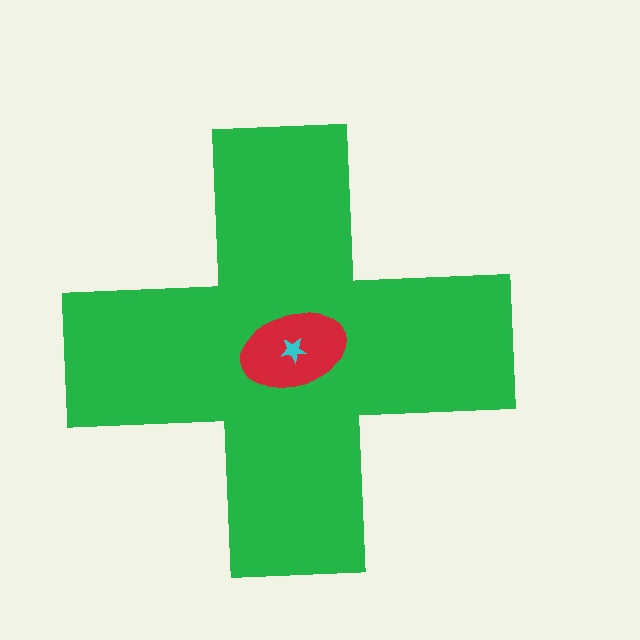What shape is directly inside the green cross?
The red ellipse.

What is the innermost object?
The cyan star.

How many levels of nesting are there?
3.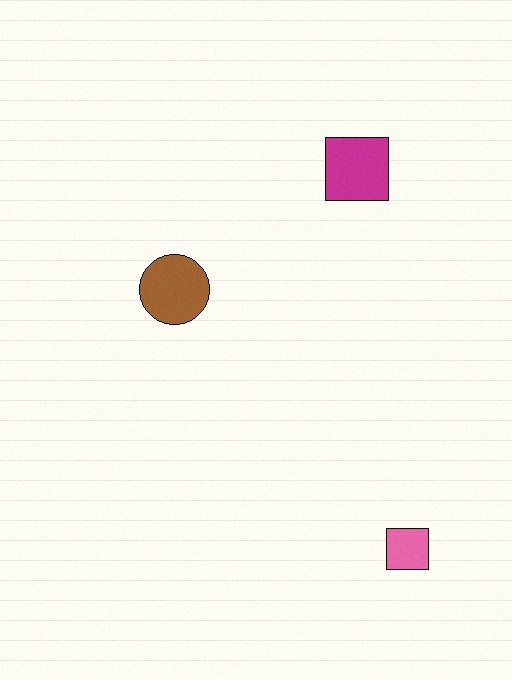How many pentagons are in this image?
There are no pentagons.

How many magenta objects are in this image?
There is 1 magenta object.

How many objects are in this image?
There are 3 objects.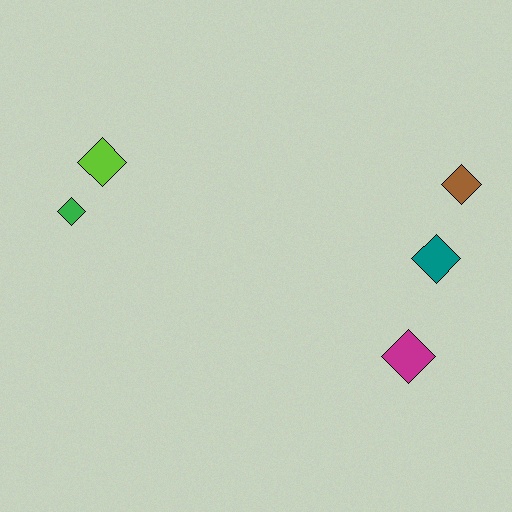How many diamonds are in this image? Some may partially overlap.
There are 5 diamonds.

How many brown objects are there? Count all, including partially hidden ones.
There is 1 brown object.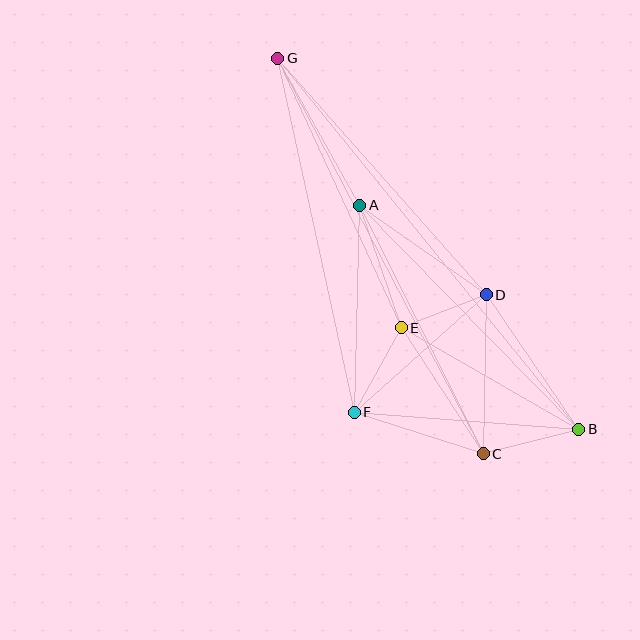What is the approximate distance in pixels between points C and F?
The distance between C and F is approximately 136 pixels.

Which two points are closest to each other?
Points D and E are closest to each other.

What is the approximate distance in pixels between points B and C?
The distance between B and C is approximately 99 pixels.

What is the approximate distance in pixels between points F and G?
The distance between F and G is approximately 362 pixels.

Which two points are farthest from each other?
Points B and G are farthest from each other.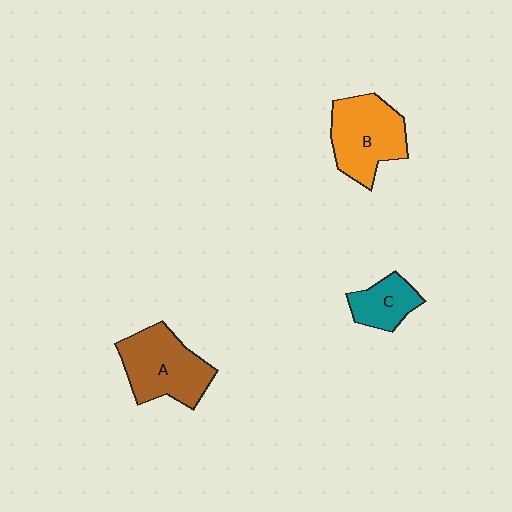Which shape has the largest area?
Shape A (brown).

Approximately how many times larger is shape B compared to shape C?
Approximately 1.9 times.